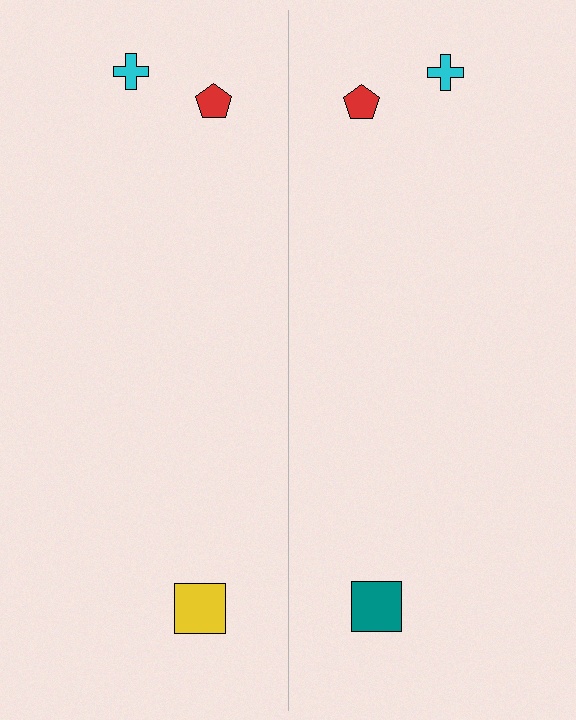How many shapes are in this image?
There are 6 shapes in this image.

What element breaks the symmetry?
The teal square on the right side breaks the symmetry — its mirror counterpart is yellow.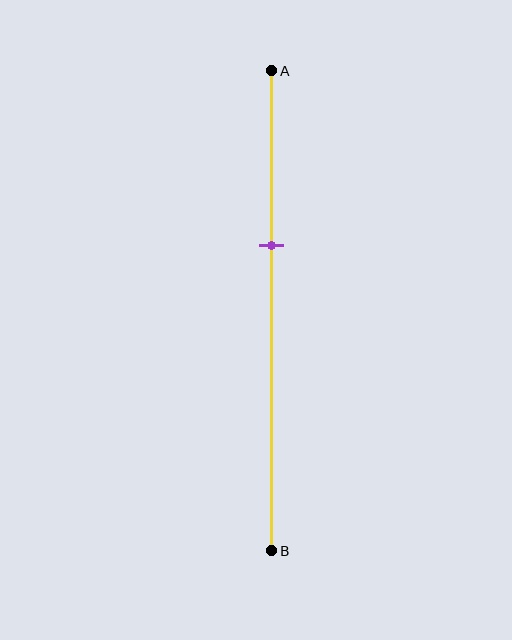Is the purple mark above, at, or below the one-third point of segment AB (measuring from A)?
The purple mark is below the one-third point of segment AB.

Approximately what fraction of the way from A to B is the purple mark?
The purple mark is approximately 35% of the way from A to B.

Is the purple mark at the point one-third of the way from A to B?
No, the mark is at about 35% from A, not at the 33% one-third point.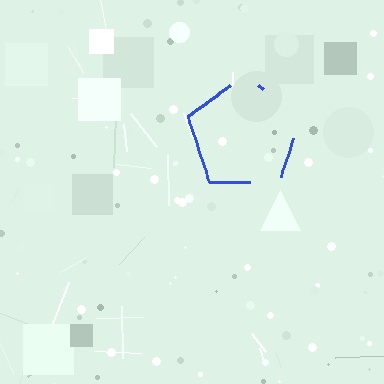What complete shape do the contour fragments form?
The contour fragments form a pentagon.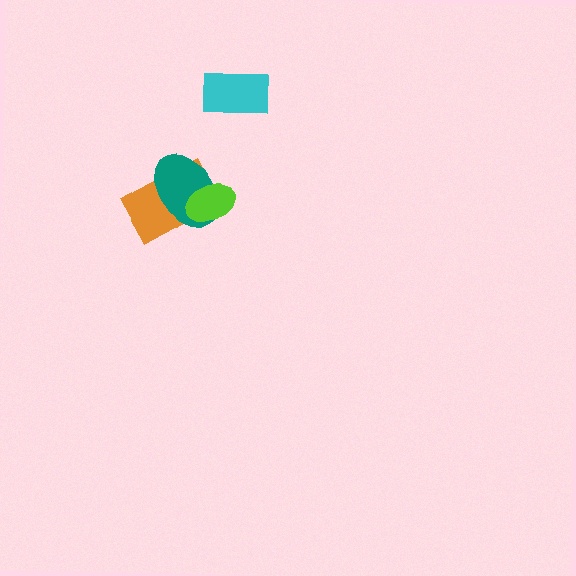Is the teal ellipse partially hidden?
Yes, it is partially covered by another shape.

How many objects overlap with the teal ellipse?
2 objects overlap with the teal ellipse.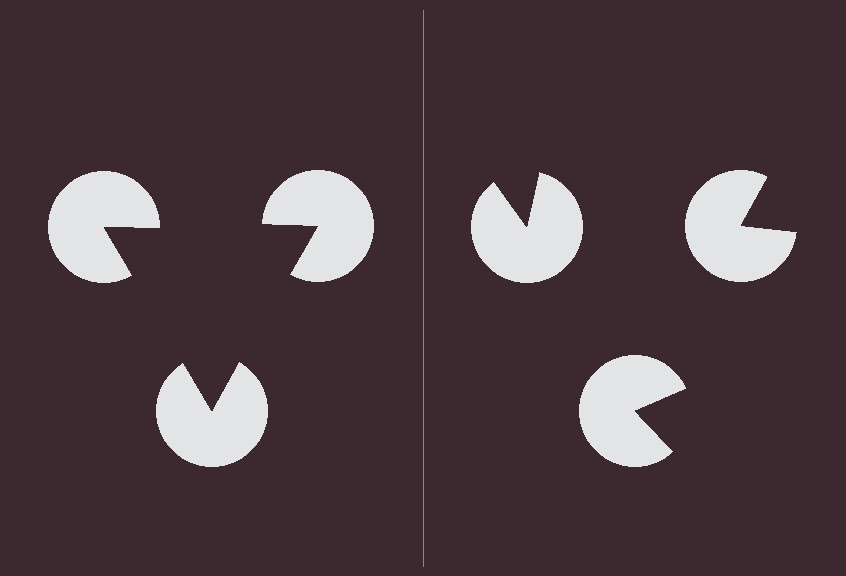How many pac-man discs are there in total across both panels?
6 — 3 on each side.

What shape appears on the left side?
An illusory triangle.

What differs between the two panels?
The pac-man discs are positioned identically on both sides; only the wedge orientations differ. On the left they align to a triangle; on the right they are misaligned.